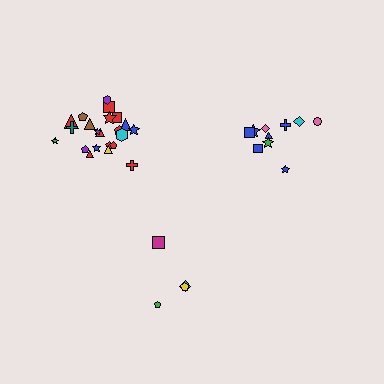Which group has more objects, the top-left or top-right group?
The top-left group.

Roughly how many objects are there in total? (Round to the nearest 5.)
Roughly 35 objects in total.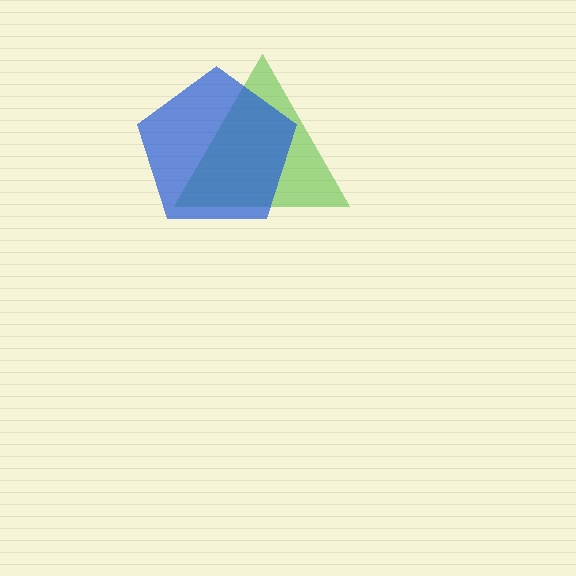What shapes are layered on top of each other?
The layered shapes are: a lime triangle, a blue pentagon.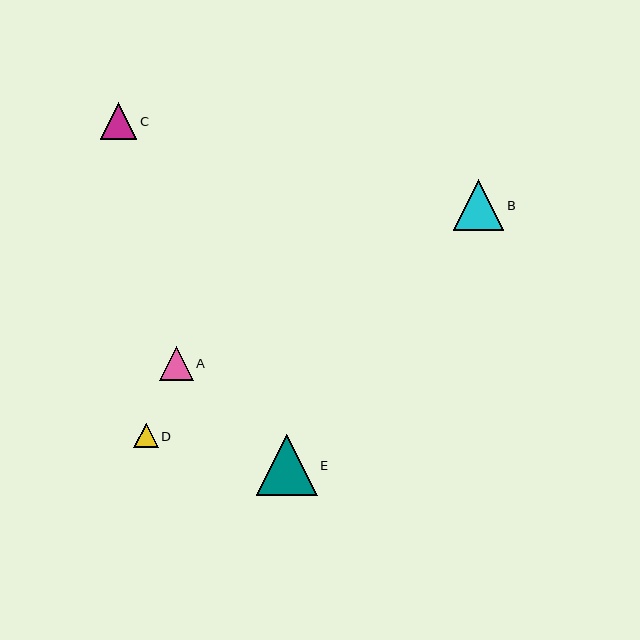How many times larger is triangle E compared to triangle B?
Triangle E is approximately 1.2 times the size of triangle B.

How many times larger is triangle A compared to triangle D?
Triangle A is approximately 1.4 times the size of triangle D.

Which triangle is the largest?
Triangle E is the largest with a size of approximately 61 pixels.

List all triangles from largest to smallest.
From largest to smallest: E, B, C, A, D.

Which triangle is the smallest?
Triangle D is the smallest with a size of approximately 24 pixels.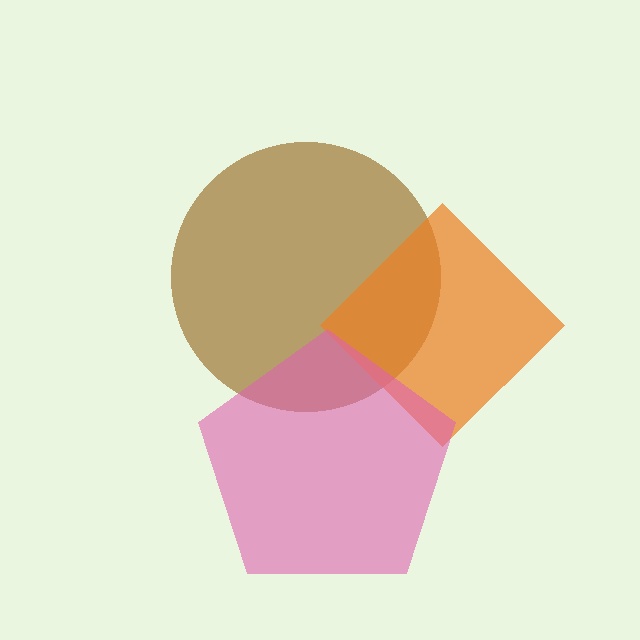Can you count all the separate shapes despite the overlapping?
Yes, there are 3 separate shapes.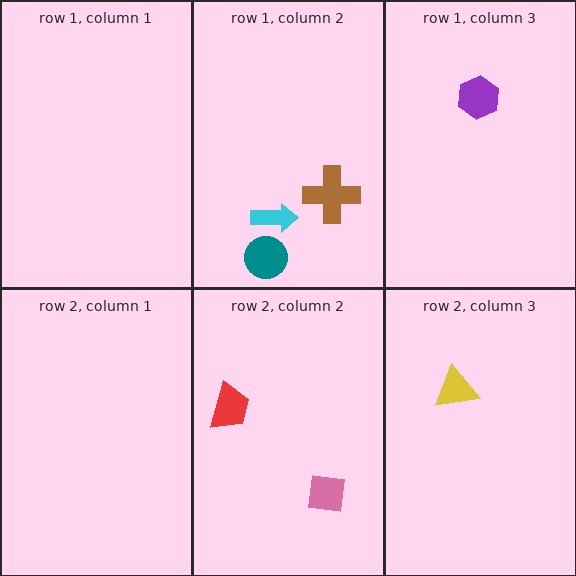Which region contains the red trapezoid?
The row 2, column 2 region.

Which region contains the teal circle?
The row 1, column 2 region.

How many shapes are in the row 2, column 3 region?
1.